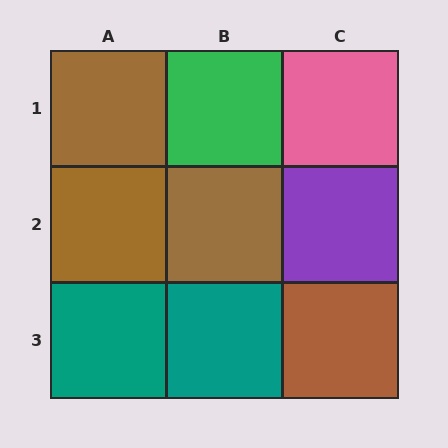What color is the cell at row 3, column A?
Teal.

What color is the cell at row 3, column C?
Brown.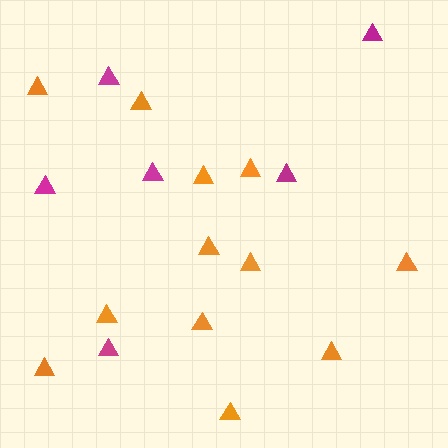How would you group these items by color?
There are 2 groups: one group of orange triangles (12) and one group of magenta triangles (6).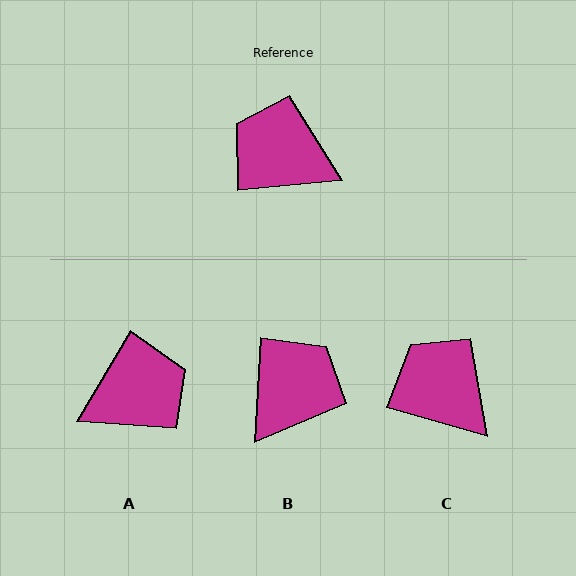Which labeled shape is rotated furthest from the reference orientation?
A, about 126 degrees away.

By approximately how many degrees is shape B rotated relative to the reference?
Approximately 99 degrees clockwise.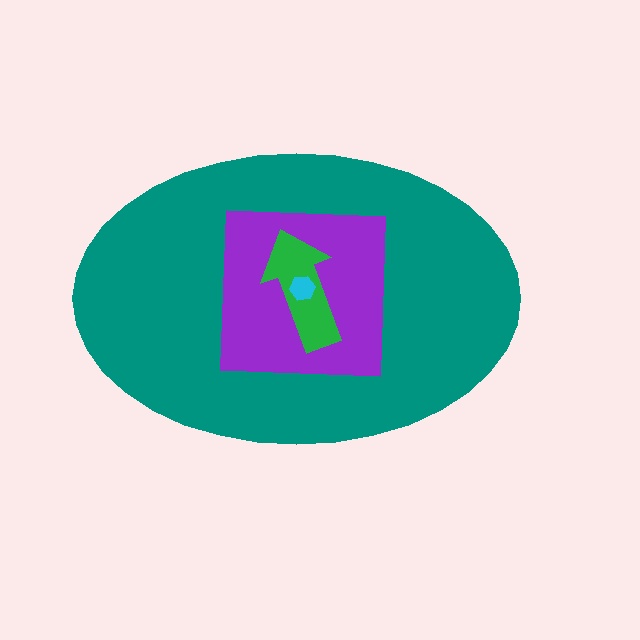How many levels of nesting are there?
4.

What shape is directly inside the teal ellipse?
The purple square.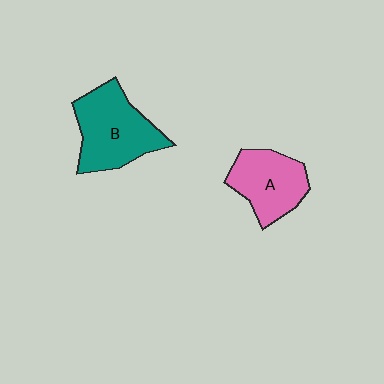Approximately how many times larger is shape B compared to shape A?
Approximately 1.3 times.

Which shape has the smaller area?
Shape A (pink).